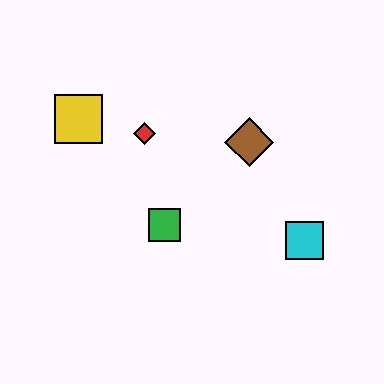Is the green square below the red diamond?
Yes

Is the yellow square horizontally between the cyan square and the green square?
No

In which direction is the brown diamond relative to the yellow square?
The brown diamond is to the right of the yellow square.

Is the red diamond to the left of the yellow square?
No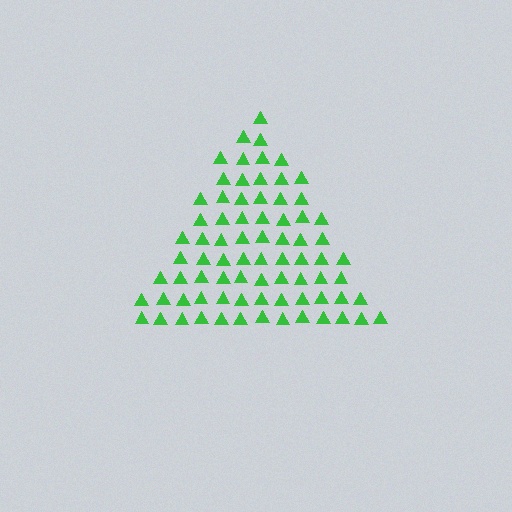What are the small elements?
The small elements are triangles.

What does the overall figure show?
The overall figure shows a triangle.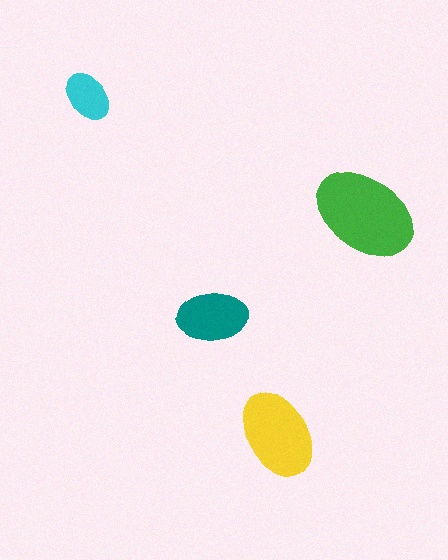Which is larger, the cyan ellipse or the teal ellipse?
The teal one.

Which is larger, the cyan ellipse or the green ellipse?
The green one.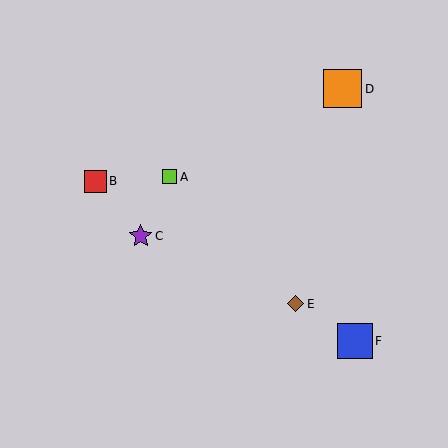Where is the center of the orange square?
The center of the orange square is at (343, 89).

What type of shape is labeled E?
Shape E is a brown diamond.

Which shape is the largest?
The orange square (labeled D) is the largest.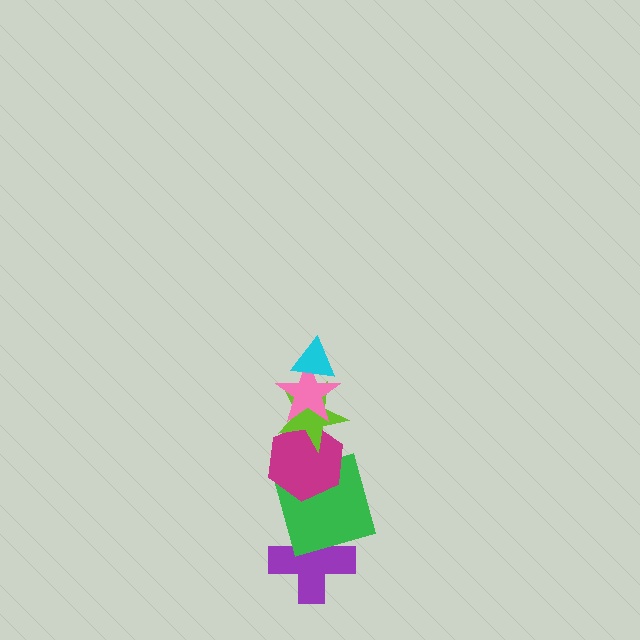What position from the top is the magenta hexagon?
The magenta hexagon is 4th from the top.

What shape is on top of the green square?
The magenta hexagon is on top of the green square.